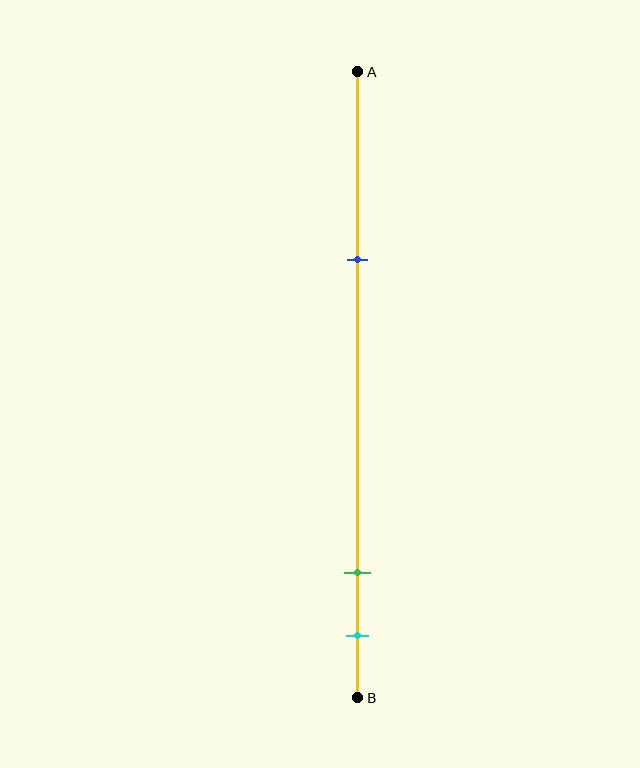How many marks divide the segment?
There are 3 marks dividing the segment.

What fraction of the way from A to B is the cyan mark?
The cyan mark is approximately 90% (0.9) of the way from A to B.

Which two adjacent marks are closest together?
The green and cyan marks are the closest adjacent pair.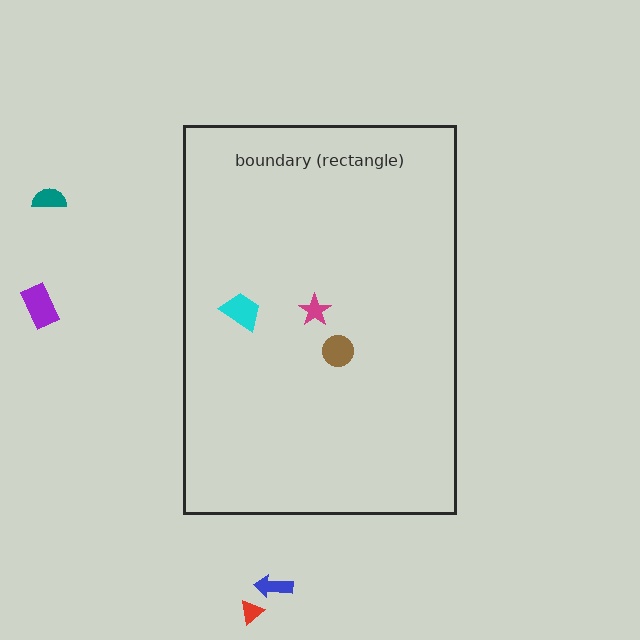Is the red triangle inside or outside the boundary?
Outside.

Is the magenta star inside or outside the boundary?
Inside.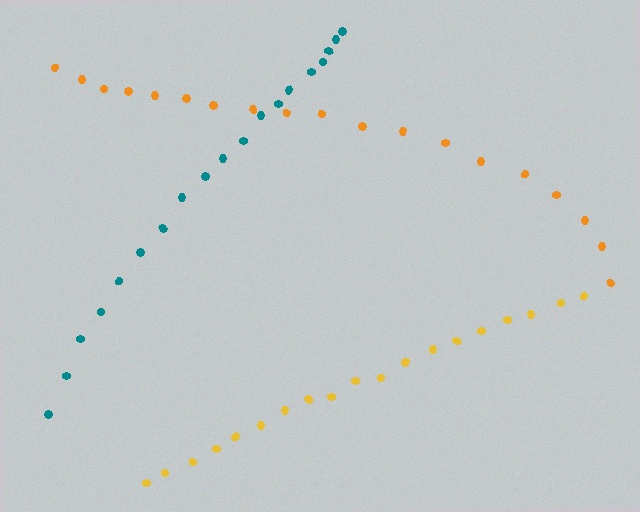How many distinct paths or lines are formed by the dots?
There are 3 distinct paths.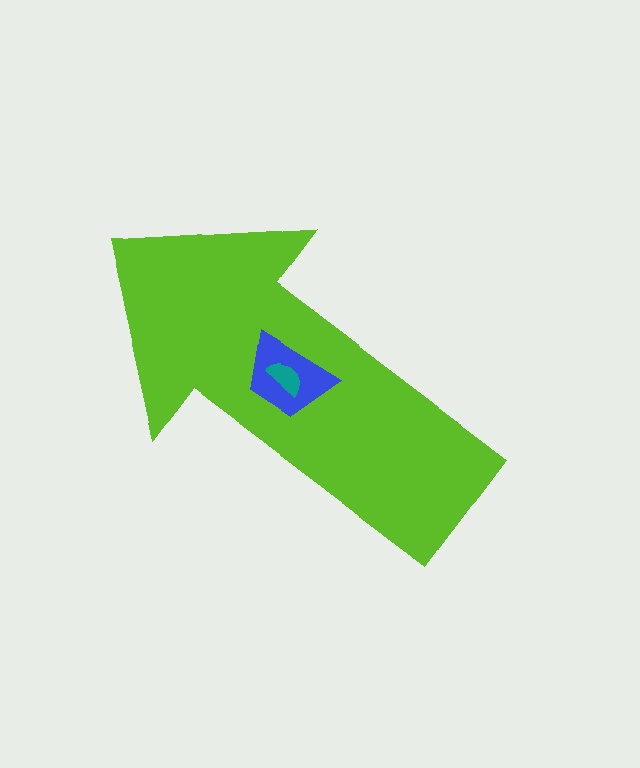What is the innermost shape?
The teal semicircle.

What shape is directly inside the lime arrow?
The blue trapezoid.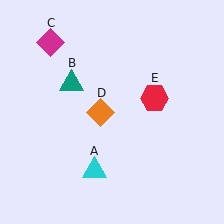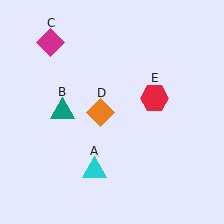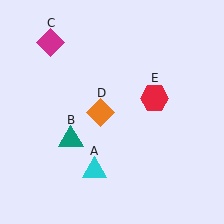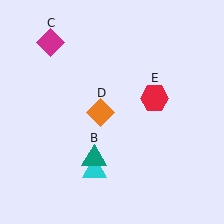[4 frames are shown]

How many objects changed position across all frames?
1 object changed position: teal triangle (object B).